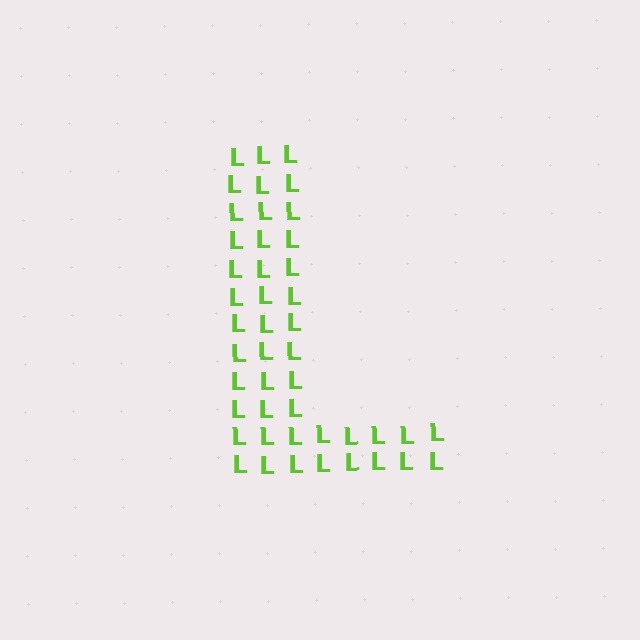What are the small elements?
The small elements are letter L's.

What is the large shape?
The large shape is the letter L.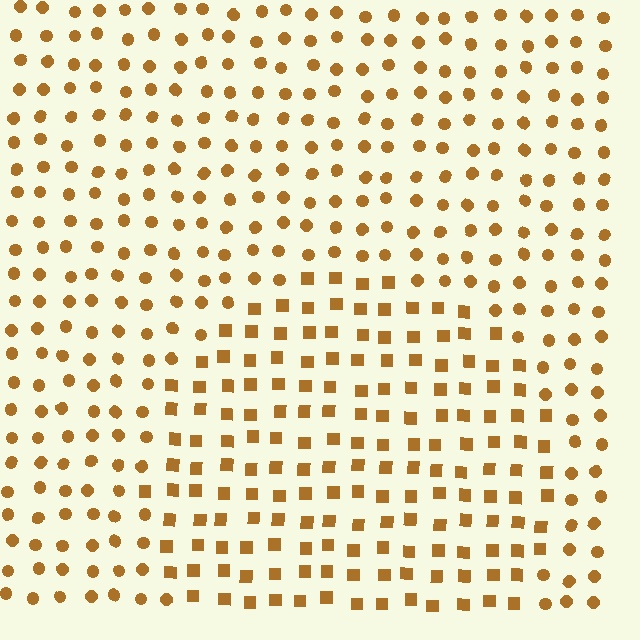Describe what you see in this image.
The image is filled with small brown elements arranged in a uniform grid. A circle-shaped region contains squares, while the surrounding area contains circles. The boundary is defined purely by the change in element shape.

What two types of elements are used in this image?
The image uses squares inside the circle region and circles outside it.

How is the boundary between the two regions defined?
The boundary is defined by a change in element shape: squares inside vs. circles outside. All elements share the same color and spacing.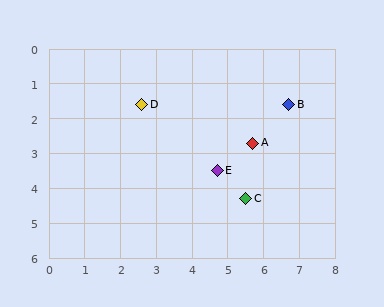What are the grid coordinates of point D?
Point D is at approximately (2.6, 1.6).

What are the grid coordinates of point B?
Point B is at approximately (6.7, 1.6).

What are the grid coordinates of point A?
Point A is at approximately (5.7, 2.7).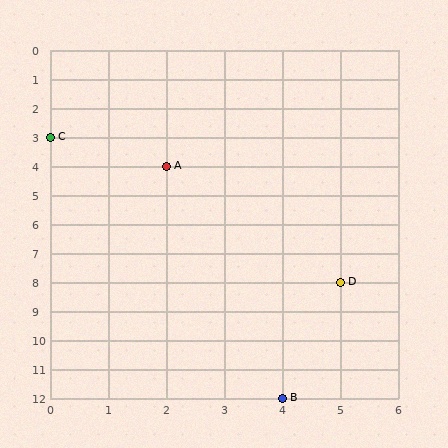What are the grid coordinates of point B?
Point B is at grid coordinates (4, 12).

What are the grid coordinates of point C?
Point C is at grid coordinates (0, 3).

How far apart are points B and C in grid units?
Points B and C are 4 columns and 9 rows apart (about 9.8 grid units diagonally).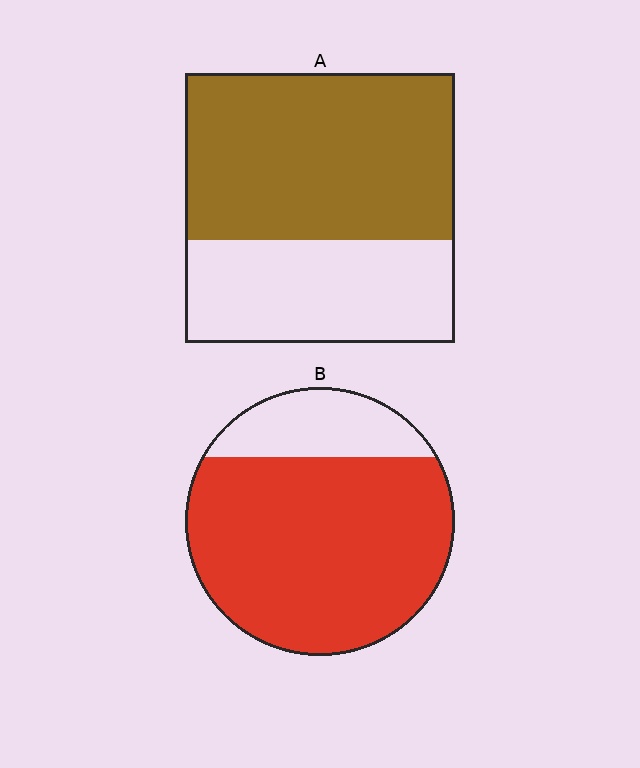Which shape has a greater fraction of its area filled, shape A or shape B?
Shape B.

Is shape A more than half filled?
Yes.